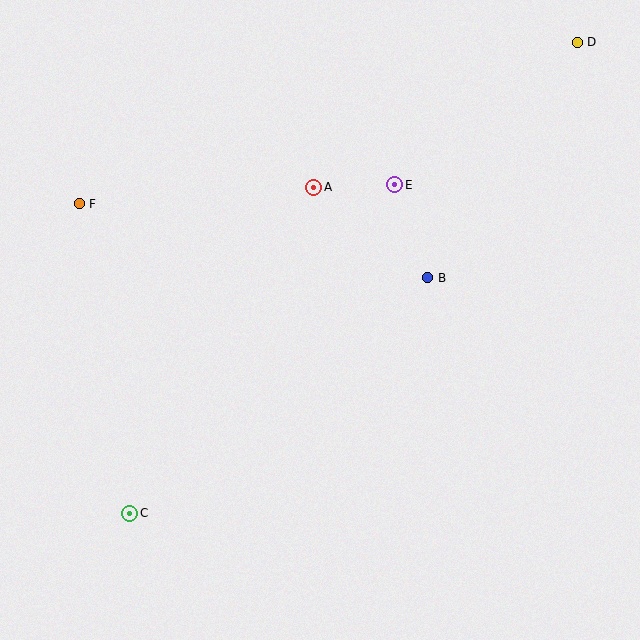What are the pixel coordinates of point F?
Point F is at (79, 204).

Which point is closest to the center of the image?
Point B at (428, 278) is closest to the center.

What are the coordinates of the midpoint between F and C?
The midpoint between F and C is at (105, 359).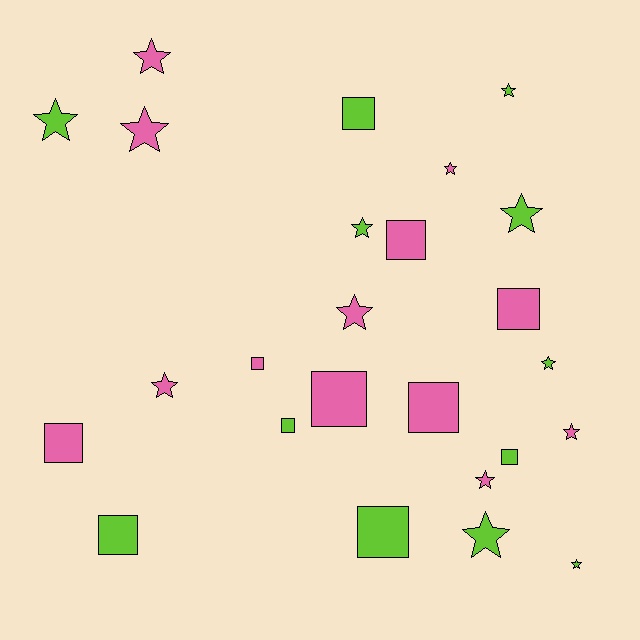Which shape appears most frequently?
Star, with 14 objects.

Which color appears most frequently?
Pink, with 13 objects.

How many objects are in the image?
There are 25 objects.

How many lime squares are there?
There are 5 lime squares.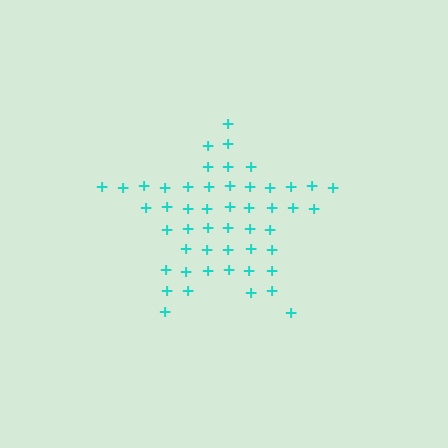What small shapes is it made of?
It is made of small plus signs.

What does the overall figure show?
The overall figure shows a star.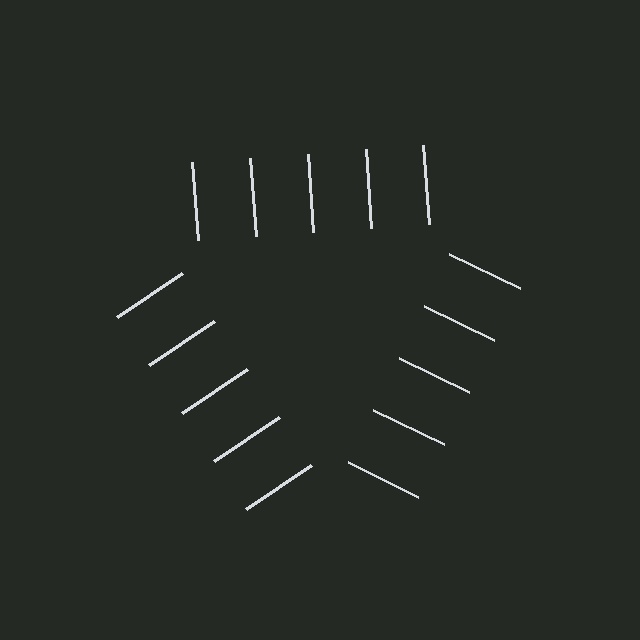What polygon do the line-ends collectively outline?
An illusory triangle — the line segments terminate on its edges but no continuous stroke is drawn.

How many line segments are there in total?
15 — 5 along each of the 3 edges.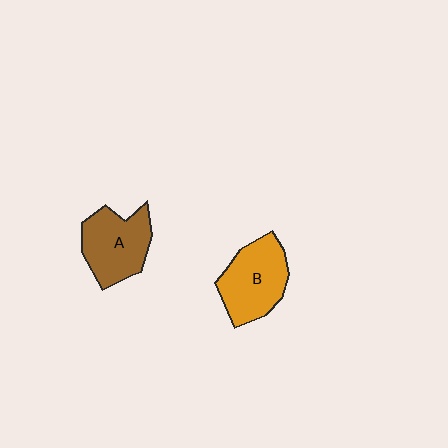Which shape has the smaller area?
Shape A (brown).